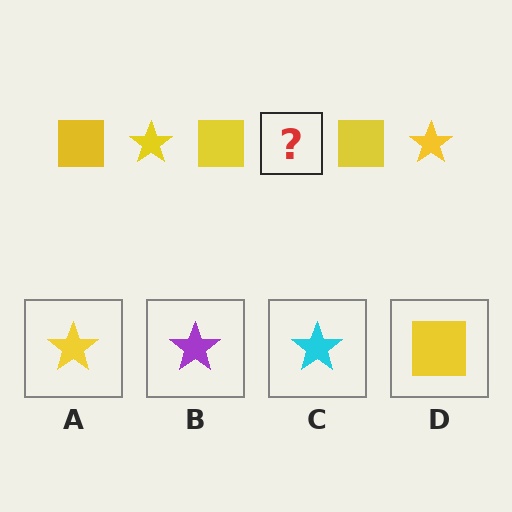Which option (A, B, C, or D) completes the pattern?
A.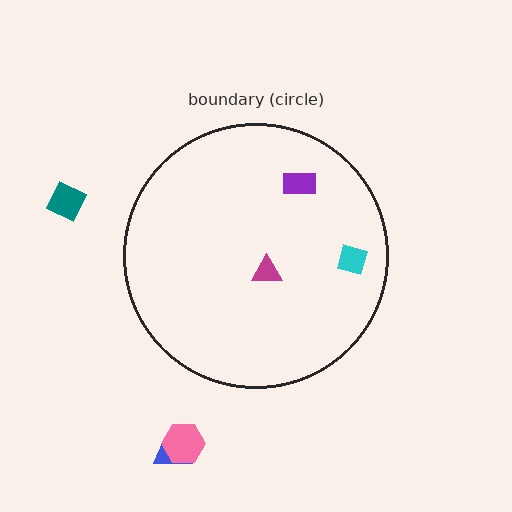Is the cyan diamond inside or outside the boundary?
Inside.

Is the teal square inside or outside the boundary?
Outside.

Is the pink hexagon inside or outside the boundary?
Outside.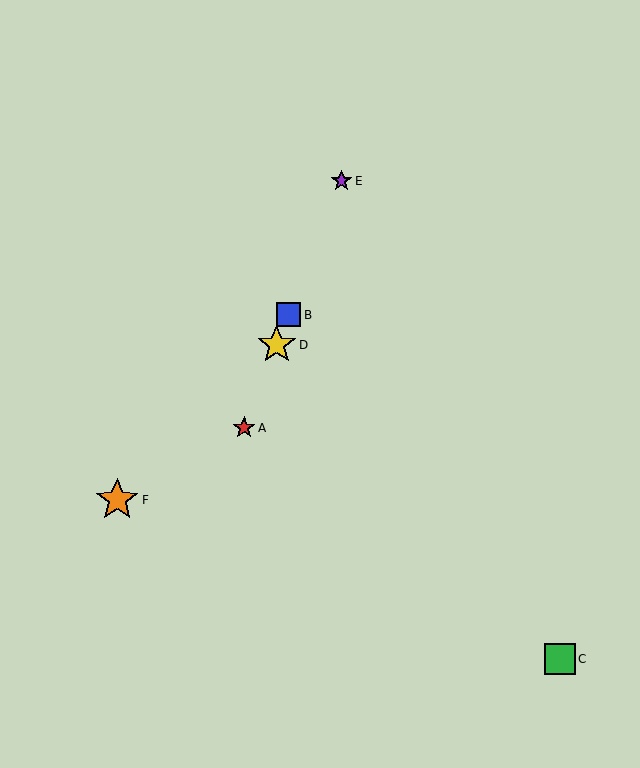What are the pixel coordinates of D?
Object D is at (277, 345).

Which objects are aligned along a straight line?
Objects A, B, D, E are aligned along a straight line.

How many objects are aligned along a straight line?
4 objects (A, B, D, E) are aligned along a straight line.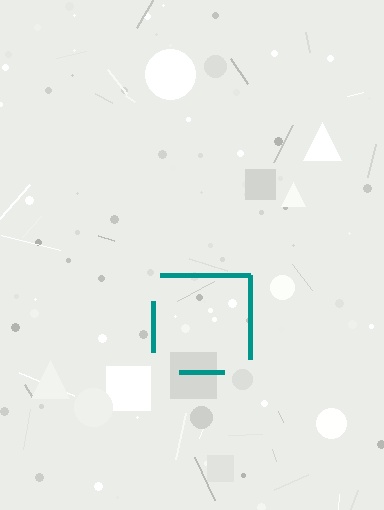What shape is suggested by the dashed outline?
The dashed outline suggests a square.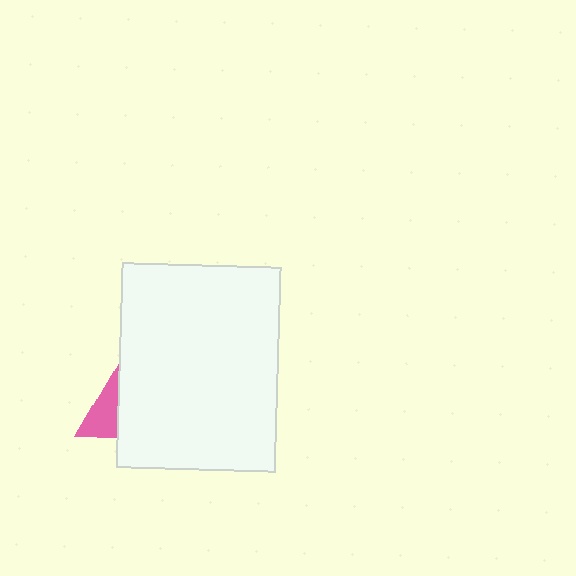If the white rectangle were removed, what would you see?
You would see the complete pink triangle.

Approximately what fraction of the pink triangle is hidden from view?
Roughly 68% of the pink triangle is hidden behind the white rectangle.